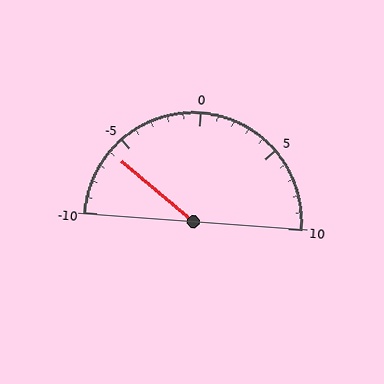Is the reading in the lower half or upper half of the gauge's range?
The reading is in the lower half of the range (-10 to 10).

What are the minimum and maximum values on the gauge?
The gauge ranges from -10 to 10.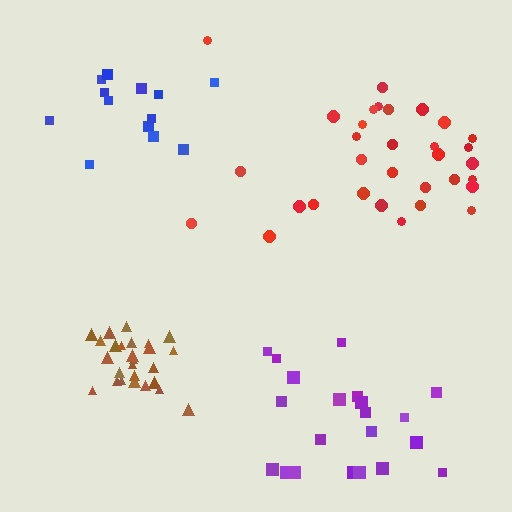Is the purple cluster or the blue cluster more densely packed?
Blue.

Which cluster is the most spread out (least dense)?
Purple.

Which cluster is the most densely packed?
Brown.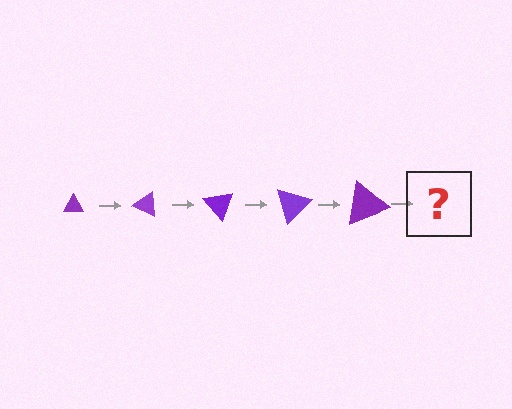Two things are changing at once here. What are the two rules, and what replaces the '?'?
The two rules are that the triangle grows larger each step and it rotates 25 degrees each step. The '?' should be a triangle, larger than the previous one and rotated 125 degrees from the start.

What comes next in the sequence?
The next element should be a triangle, larger than the previous one and rotated 125 degrees from the start.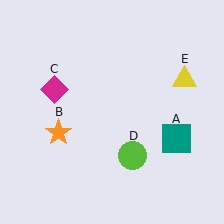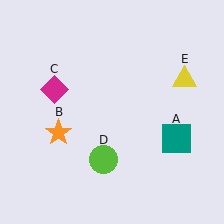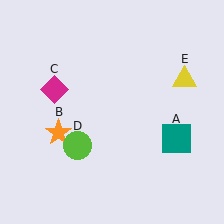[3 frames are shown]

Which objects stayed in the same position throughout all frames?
Teal square (object A) and orange star (object B) and magenta diamond (object C) and yellow triangle (object E) remained stationary.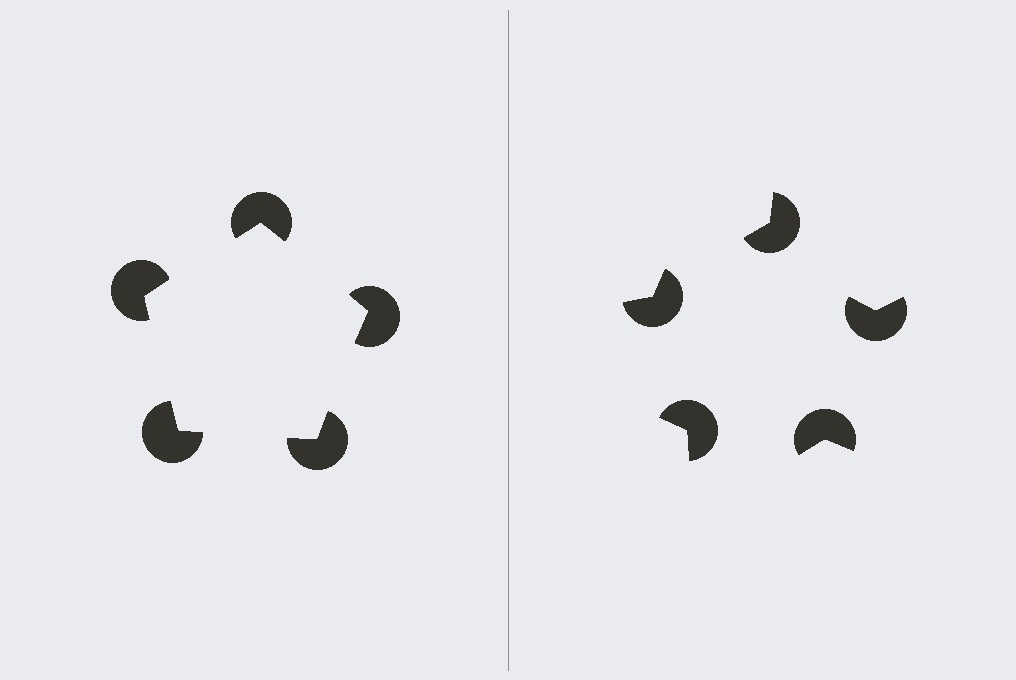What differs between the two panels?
The pac-man discs are positioned identically on both sides; only the wedge orientations differ. On the left they align to a pentagon; on the right they are misaligned.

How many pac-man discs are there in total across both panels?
10 — 5 on each side.